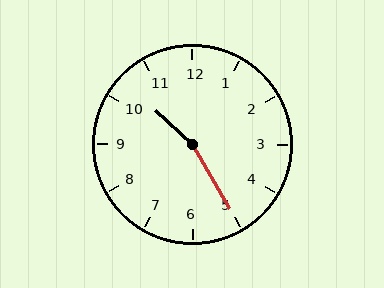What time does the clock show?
10:25.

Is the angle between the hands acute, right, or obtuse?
It is obtuse.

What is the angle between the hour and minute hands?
Approximately 162 degrees.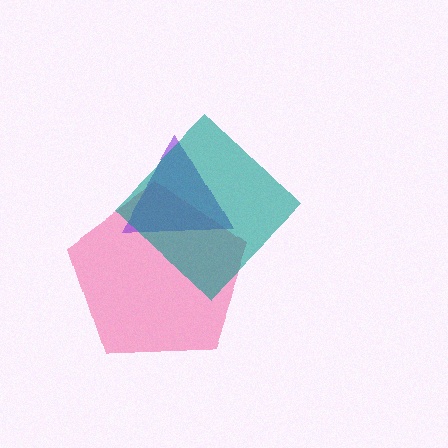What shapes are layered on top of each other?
The layered shapes are: a pink pentagon, a purple triangle, a teal diamond.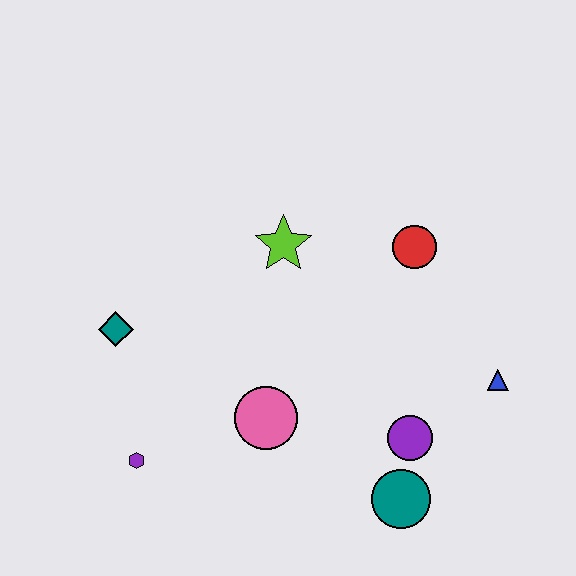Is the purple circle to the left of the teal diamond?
No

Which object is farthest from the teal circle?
The teal diamond is farthest from the teal circle.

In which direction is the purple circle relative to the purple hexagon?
The purple circle is to the right of the purple hexagon.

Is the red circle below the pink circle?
No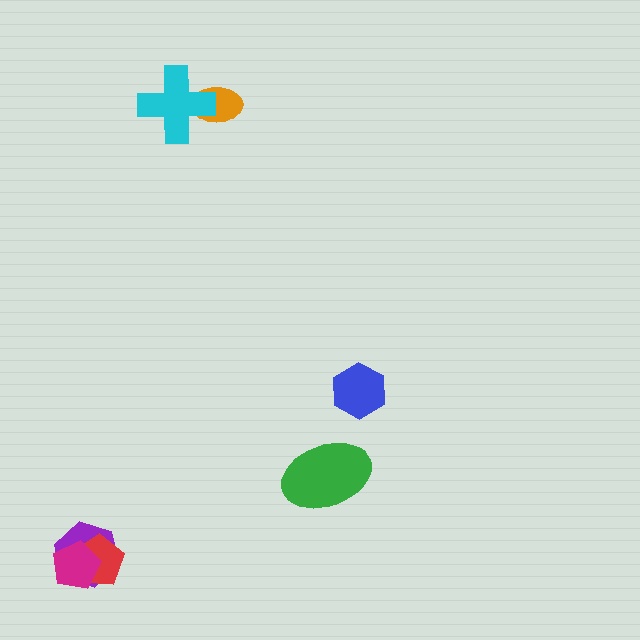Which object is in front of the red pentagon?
The magenta pentagon is in front of the red pentagon.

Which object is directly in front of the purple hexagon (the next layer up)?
The red pentagon is directly in front of the purple hexagon.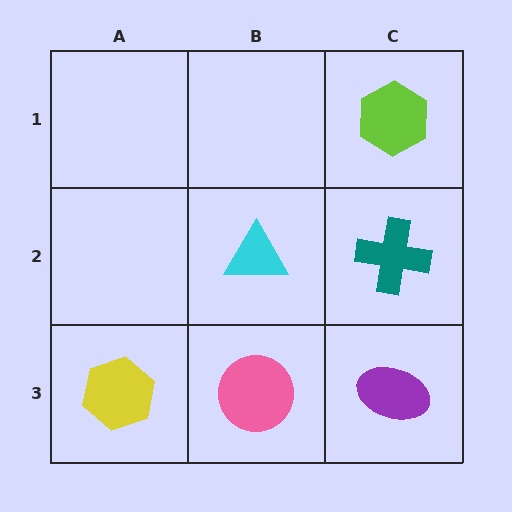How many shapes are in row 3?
3 shapes.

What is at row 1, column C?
A lime hexagon.